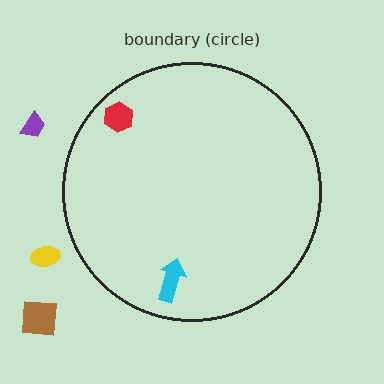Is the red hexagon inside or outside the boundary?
Inside.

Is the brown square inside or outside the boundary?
Outside.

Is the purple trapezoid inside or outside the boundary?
Outside.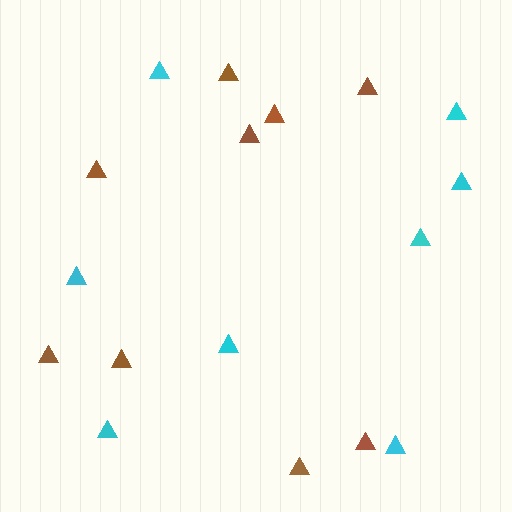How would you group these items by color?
There are 2 groups: one group of cyan triangles (8) and one group of brown triangles (9).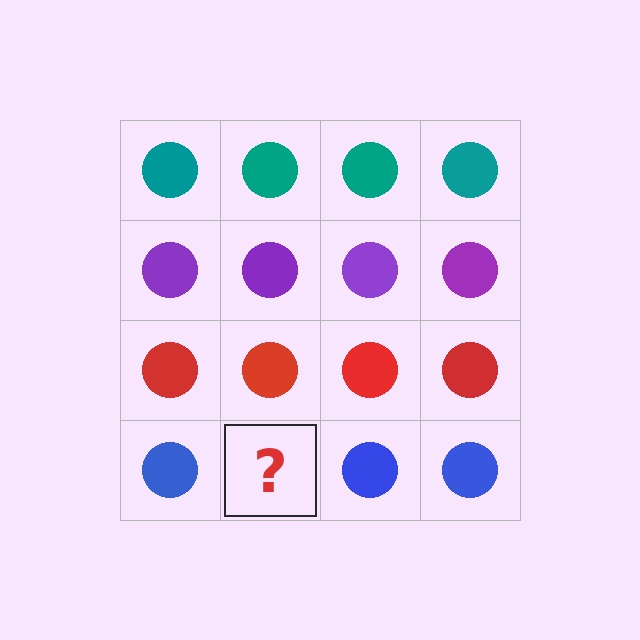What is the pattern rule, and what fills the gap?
The rule is that each row has a consistent color. The gap should be filled with a blue circle.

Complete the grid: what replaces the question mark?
The question mark should be replaced with a blue circle.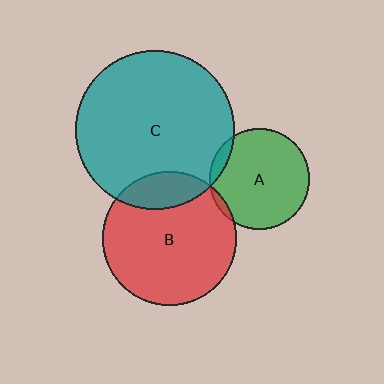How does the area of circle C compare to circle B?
Approximately 1.4 times.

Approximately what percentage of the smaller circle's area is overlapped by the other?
Approximately 5%.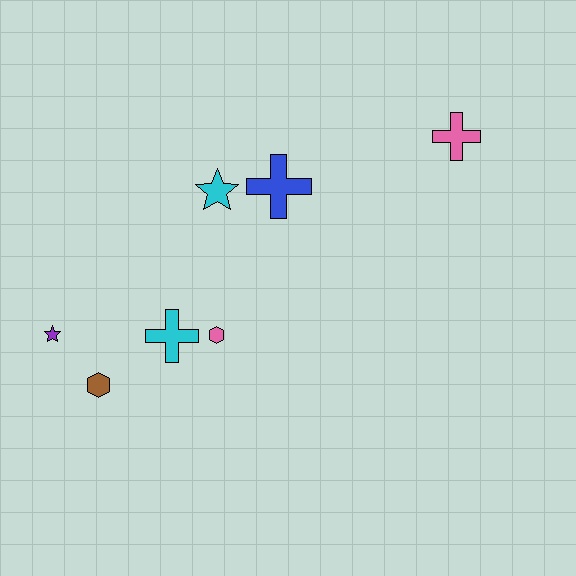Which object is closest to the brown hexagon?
The purple star is closest to the brown hexagon.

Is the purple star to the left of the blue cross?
Yes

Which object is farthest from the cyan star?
The pink cross is farthest from the cyan star.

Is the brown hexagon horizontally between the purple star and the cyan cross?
Yes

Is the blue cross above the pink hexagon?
Yes